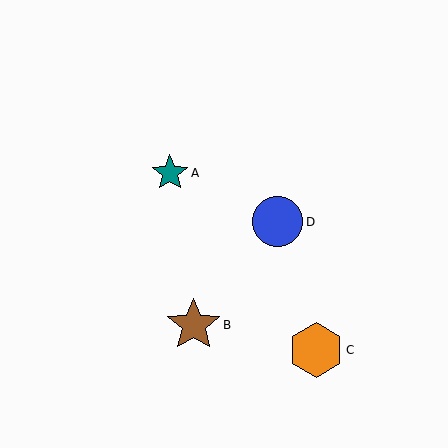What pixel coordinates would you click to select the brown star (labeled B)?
Click at (194, 325) to select the brown star B.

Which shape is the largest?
The orange hexagon (labeled C) is the largest.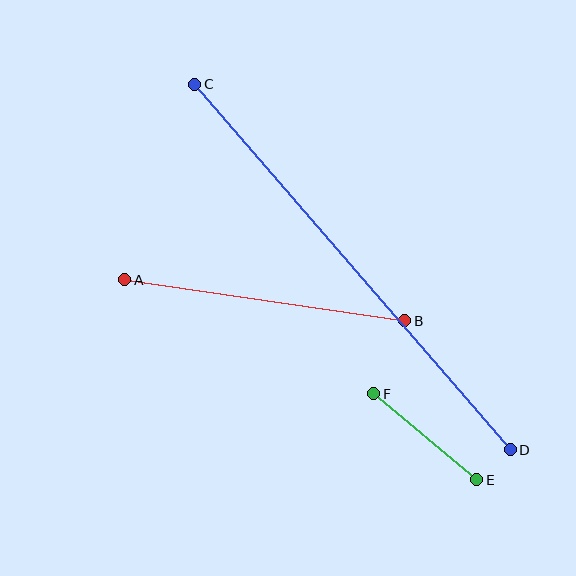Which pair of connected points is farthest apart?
Points C and D are farthest apart.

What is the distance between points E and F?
The distance is approximately 134 pixels.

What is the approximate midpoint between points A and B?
The midpoint is at approximately (265, 300) pixels.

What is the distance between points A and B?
The distance is approximately 283 pixels.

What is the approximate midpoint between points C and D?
The midpoint is at approximately (353, 267) pixels.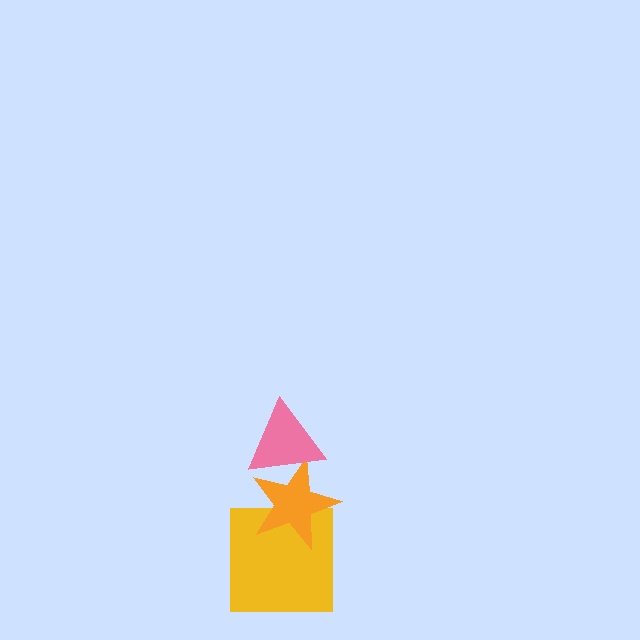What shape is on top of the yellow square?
The orange star is on top of the yellow square.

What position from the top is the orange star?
The orange star is 2nd from the top.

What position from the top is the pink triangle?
The pink triangle is 1st from the top.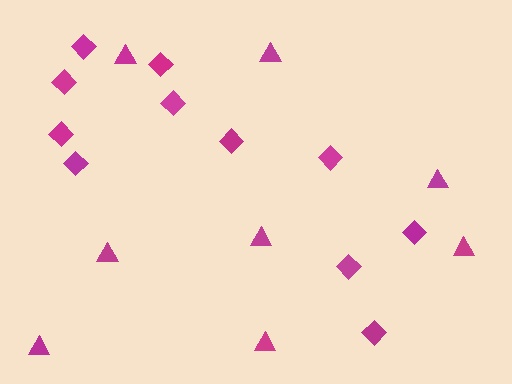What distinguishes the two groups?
There are 2 groups: one group of triangles (8) and one group of diamonds (11).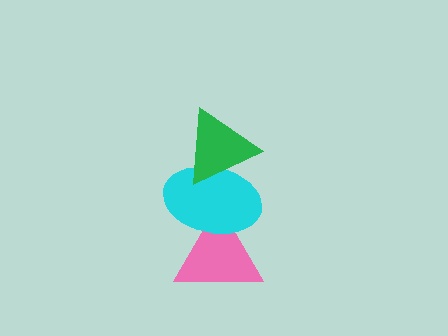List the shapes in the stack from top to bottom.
From top to bottom: the green triangle, the cyan ellipse, the pink triangle.